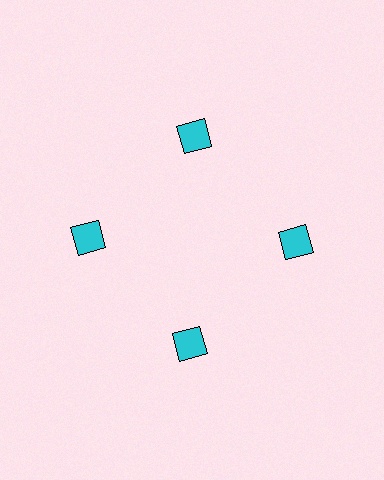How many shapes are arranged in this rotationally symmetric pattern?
There are 4 shapes, arranged in 4 groups of 1.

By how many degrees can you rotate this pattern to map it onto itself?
The pattern maps onto itself every 90 degrees of rotation.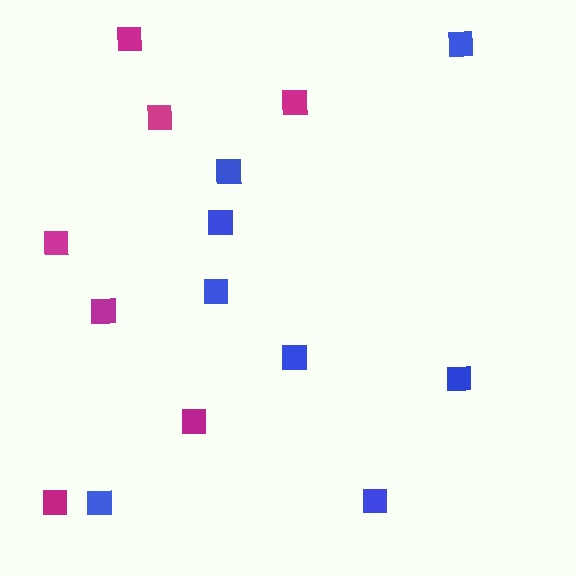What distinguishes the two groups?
There are 2 groups: one group of magenta squares (7) and one group of blue squares (8).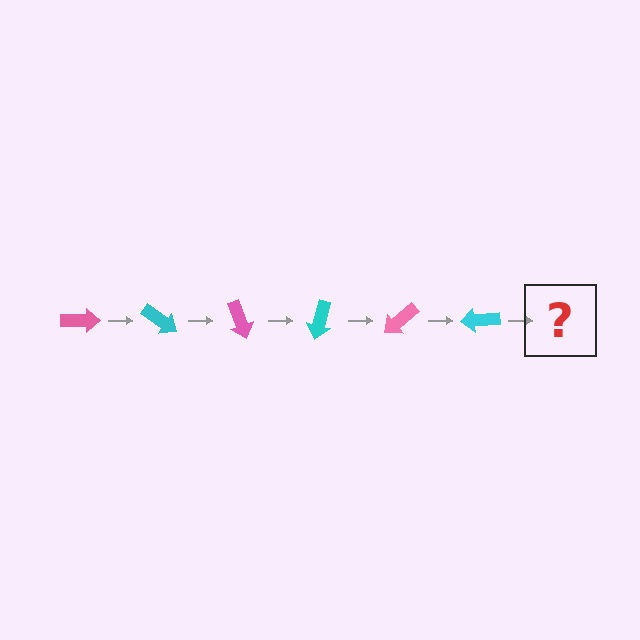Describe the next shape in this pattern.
It should be a pink arrow, rotated 210 degrees from the start.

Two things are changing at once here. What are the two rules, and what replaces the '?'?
The two rules are that it rotates 35 degrees each step and the color cycles through pink and cyan. The '?' should be a pink arrow, rotated 210 degrees from the start.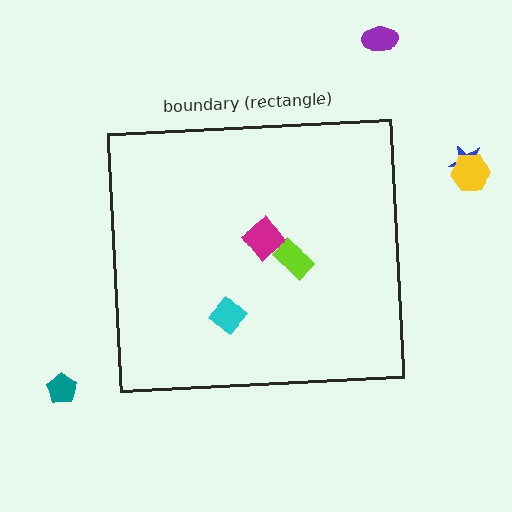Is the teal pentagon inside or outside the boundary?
Outside.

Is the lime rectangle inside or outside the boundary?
Inside.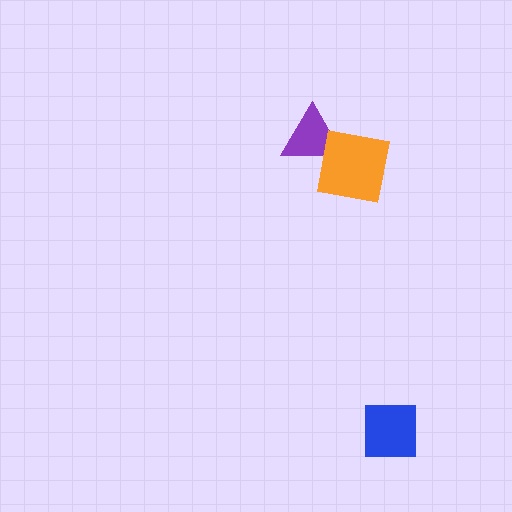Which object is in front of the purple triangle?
The orange square is in front of the purple triangle.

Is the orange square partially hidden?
No, no other shape covers it.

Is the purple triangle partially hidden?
Yes, it is partially covered by another shape.